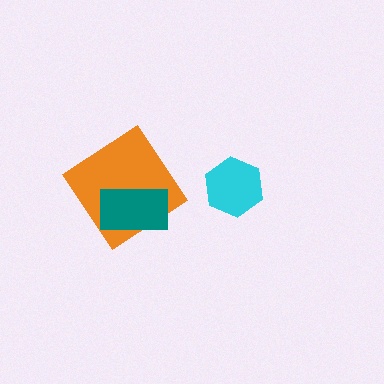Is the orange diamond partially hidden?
Yes, it is partially covered by another shape.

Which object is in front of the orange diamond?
The teal rectangle is in front of the orange diamond.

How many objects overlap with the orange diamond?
1 object overlaps with the orange diamond.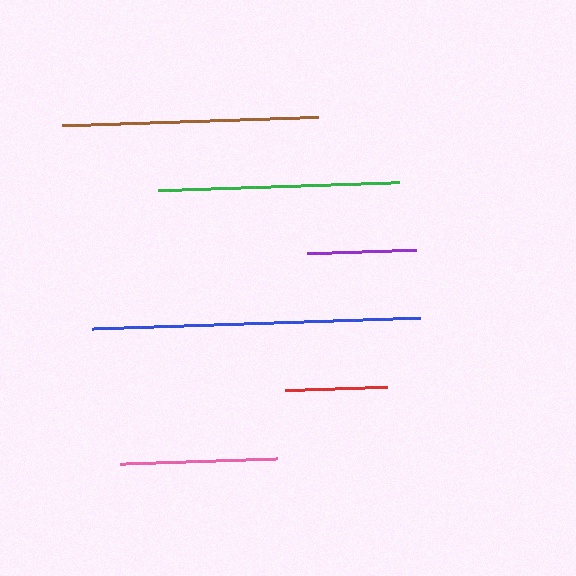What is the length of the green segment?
The green segment is approximately 241 pixels long.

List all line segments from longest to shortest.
From longest to shortest: blue, brown, green, pink, purple, red.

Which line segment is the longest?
The blue line is the longest at approximately 328 pixels.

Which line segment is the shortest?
The red line is the shortest at approximately 103 pixels.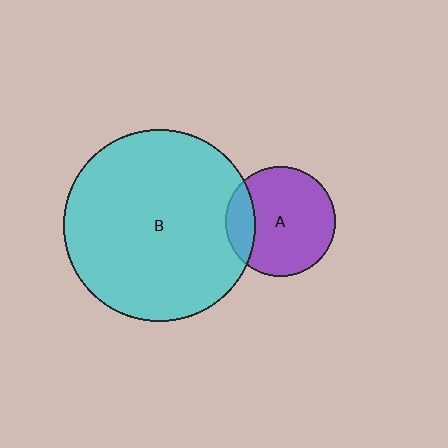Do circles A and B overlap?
Yes.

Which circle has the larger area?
Circle B (cyan).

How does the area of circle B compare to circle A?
Approximately 3.0 times.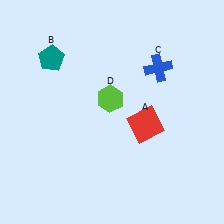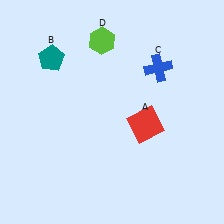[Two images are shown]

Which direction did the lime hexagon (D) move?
The lime hexagon (D) moved up.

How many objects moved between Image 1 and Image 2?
1 object moved between the two images.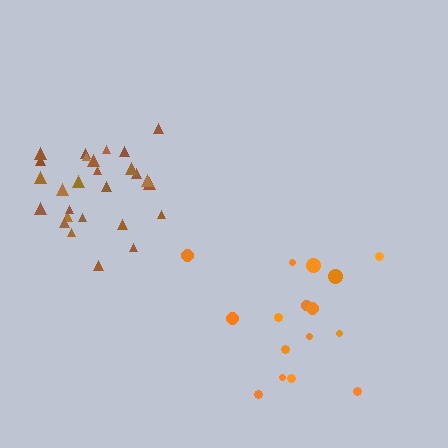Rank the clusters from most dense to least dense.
brown, orange.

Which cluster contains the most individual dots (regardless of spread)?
Brown (27).